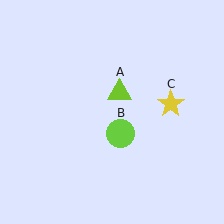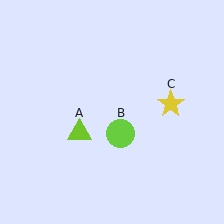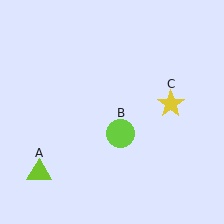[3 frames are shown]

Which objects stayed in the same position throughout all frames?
Lime circle (object B) and yellow star (object C) remained stationary.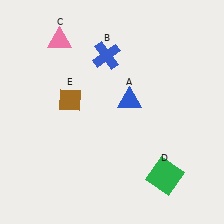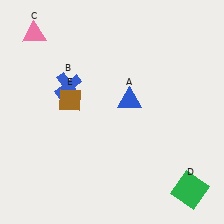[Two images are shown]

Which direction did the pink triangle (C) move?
The pink triangle (C) moved left.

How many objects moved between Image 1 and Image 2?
3 objects moved between the two images.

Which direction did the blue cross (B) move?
The blue cross (B) moved left.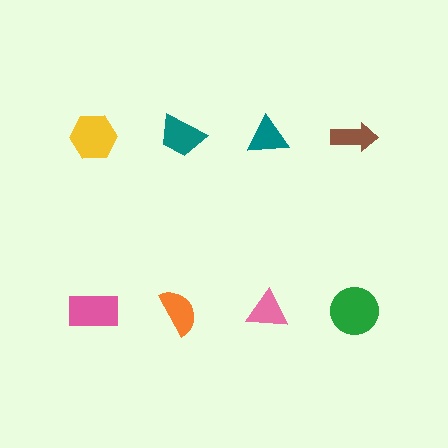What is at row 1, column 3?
A teal triangle.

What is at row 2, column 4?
A green circle.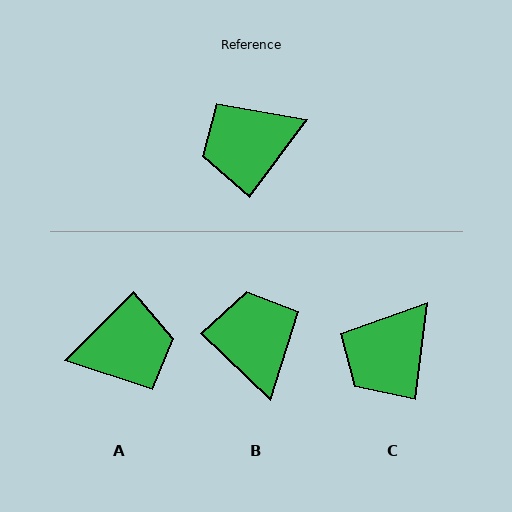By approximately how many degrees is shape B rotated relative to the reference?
Approximately 97 degrees clockwise.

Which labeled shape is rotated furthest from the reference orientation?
A, about 171 degrees away.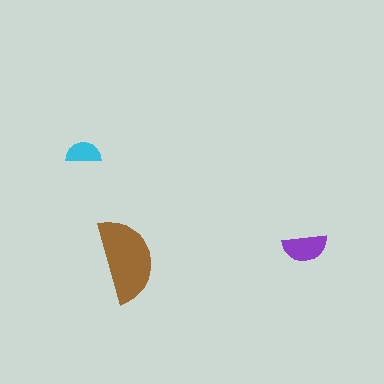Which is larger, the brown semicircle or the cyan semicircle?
The brown one.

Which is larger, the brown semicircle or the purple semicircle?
The brown one.